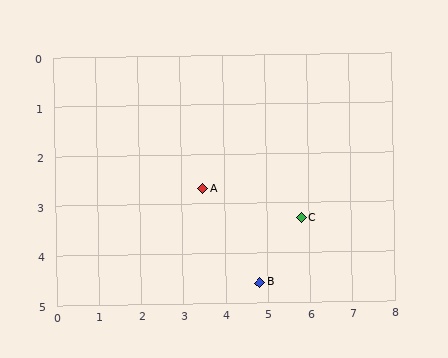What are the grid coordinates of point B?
Point B is at approximately (4.8, 4.6).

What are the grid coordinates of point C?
Point C is at approximately (5.8, 3.3).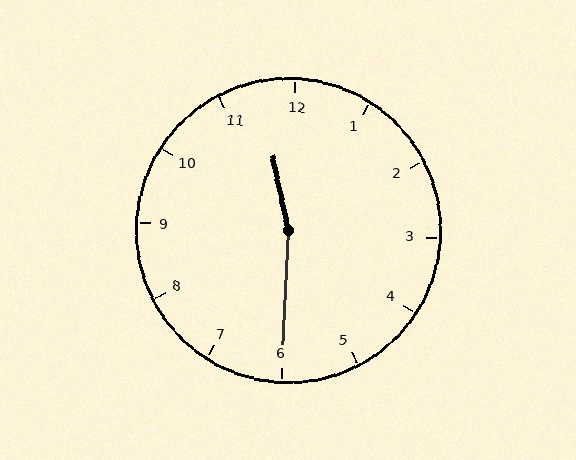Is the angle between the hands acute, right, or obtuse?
It is obtuse.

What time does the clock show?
11:30.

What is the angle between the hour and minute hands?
Approximately 165 degrees.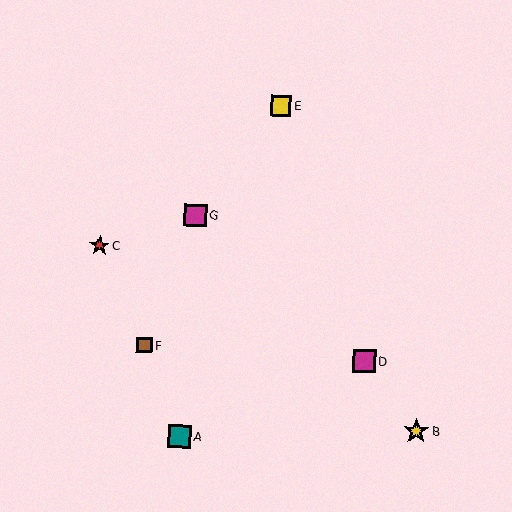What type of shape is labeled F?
Shape F is a brown square.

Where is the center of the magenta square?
The center of the magenta square is at (195, 215).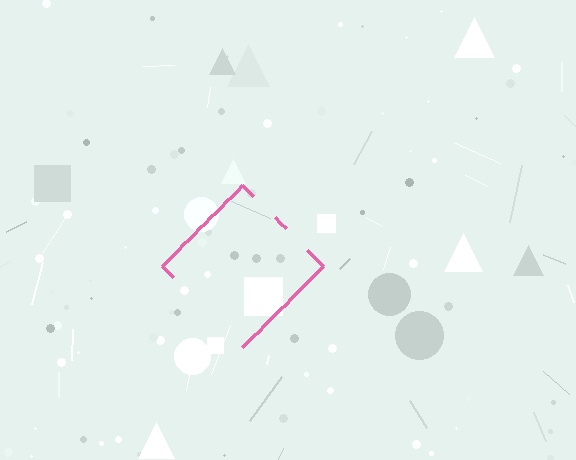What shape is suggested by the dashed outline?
The dashed outline suggests a diamond.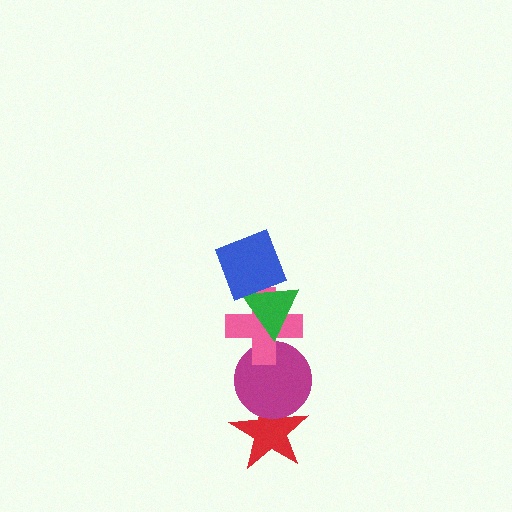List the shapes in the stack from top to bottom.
From top to bottom: the blue square, the green triangle, the pink cross, the magenta circle, the red star.